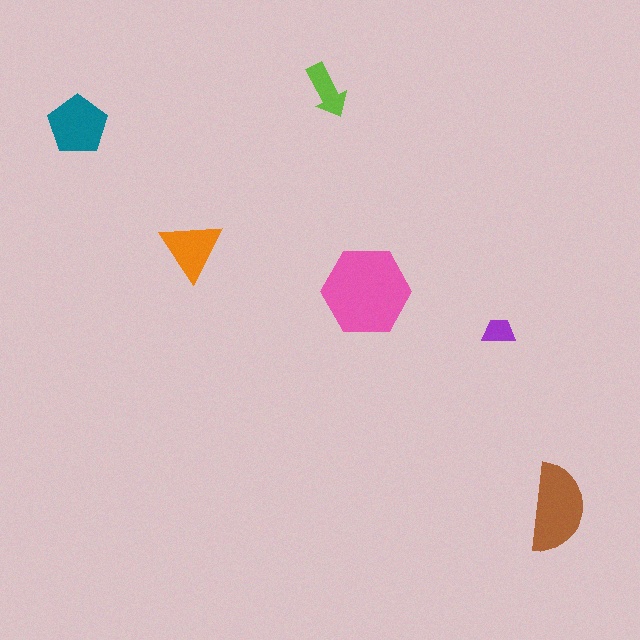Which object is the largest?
The pink hexagon.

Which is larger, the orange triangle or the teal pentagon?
The teal pentagon.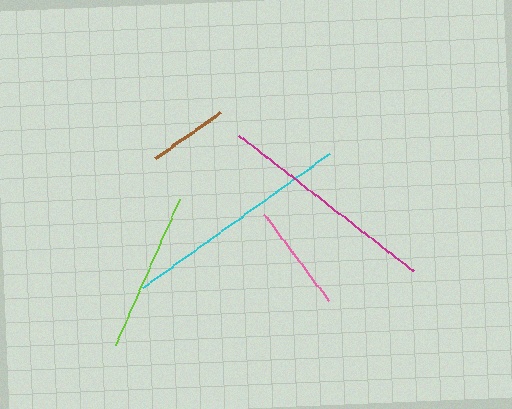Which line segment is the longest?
The cyan line is the longest at approximately 230 pixels.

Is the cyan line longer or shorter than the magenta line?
The cyan line is longer than the magenta line.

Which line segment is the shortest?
The brown line is the shortest at approximately 80 pixels.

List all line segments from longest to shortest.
From longest to shortest: cyan, magenta, lime, pink, brown.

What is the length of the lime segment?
The lime segment is approximately 160 pixels long.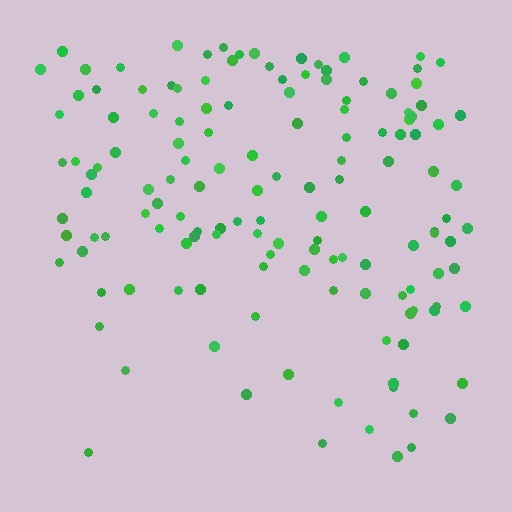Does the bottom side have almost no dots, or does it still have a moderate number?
Still a moderate number, just noticeably fewer than the top.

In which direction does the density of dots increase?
From bottom to top, with the top side densest.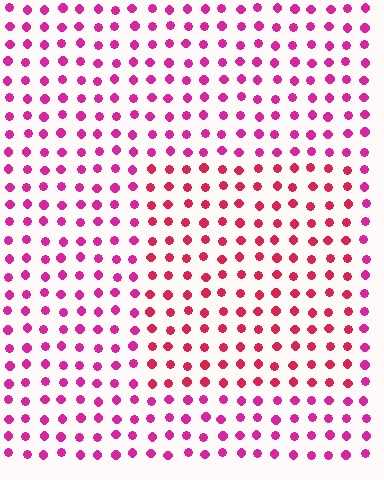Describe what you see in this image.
The image is filled with small magenta elements in a uniform arrangement. A rectangle-shaped region is visible where the elements are tinted to a slightly different hue, forming a subtle color boundary.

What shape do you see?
I see a rectangle.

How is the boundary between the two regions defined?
The boundary is defined purely by a slight shift in hue (about 27 degrees). Spacing, size, and orientation are identical on both sides.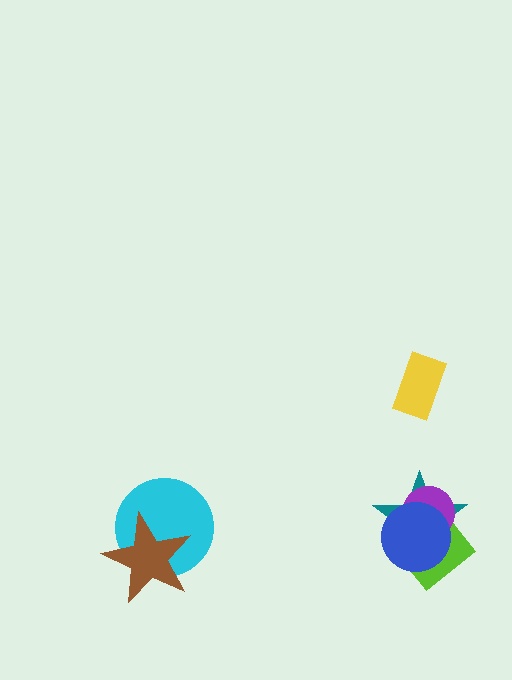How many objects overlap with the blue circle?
3 objects overlap with the blue circle.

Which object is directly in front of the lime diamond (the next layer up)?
The purple circle is directly in front of the lime diamond.